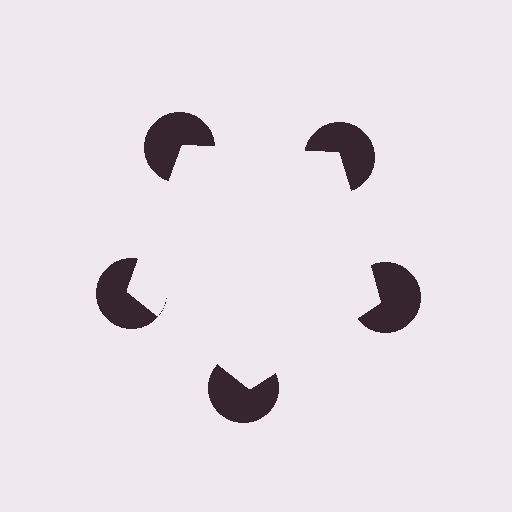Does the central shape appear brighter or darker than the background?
It typically appears slightly brighter than the background, even though no actual brightness change is drawn.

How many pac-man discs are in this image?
There are 5 — one at each vertex of the illusory pentagon.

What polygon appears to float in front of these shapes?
An illusory pentagon — its edges are inferred from the aligned wedge cuts in the pac-man discs, not physically drawn.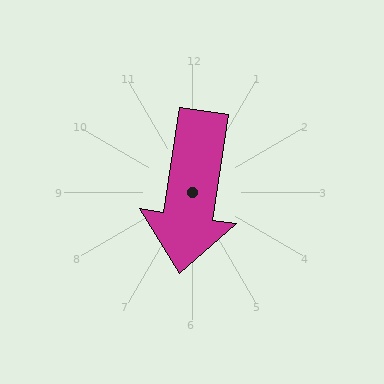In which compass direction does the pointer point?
South.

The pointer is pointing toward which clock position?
Roughly 6 o'clock.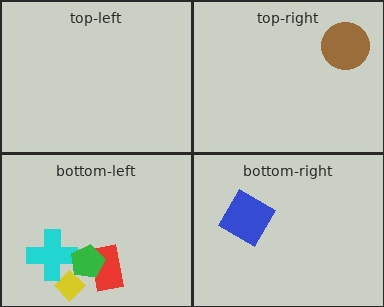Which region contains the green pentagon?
The bottom-left region.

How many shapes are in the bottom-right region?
1.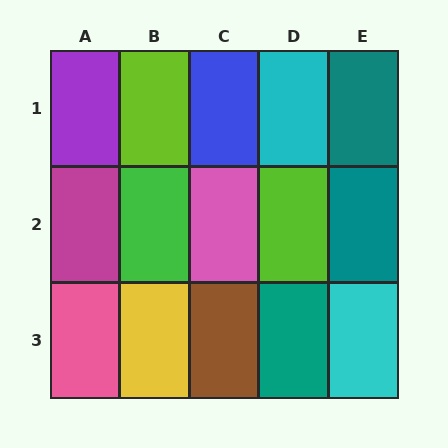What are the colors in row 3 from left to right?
Pink, yellow, brown, teal, cyan.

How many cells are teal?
3 cells are teal.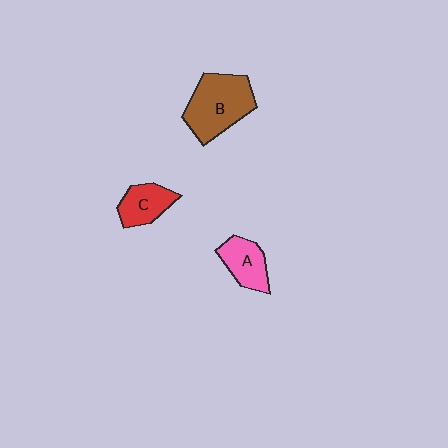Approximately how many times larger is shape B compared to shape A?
Approximately 1.7 times.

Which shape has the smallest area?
Shape C (red).